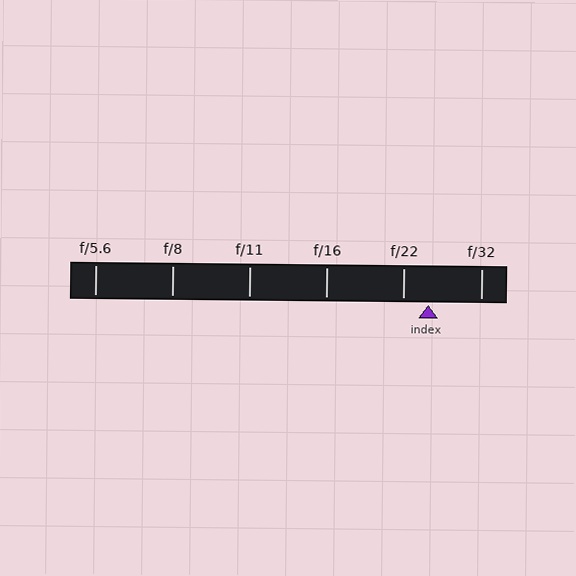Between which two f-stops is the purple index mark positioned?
The index mark is between f/22 and f/32.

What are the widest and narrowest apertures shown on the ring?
The widest aperture shown is f/5.6 and the narrowest is f/32.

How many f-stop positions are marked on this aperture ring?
There are 6 f-stop positions marked.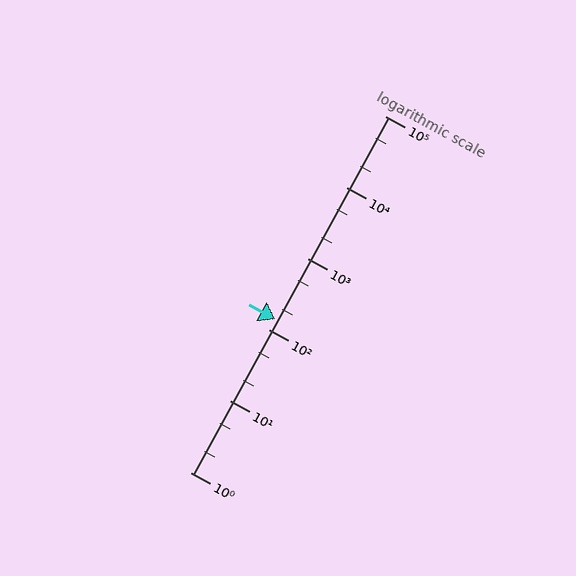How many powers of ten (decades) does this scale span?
The scale spans 5 decades, from 1 to 100000.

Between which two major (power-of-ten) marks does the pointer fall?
The pointer is between 100 and 1000.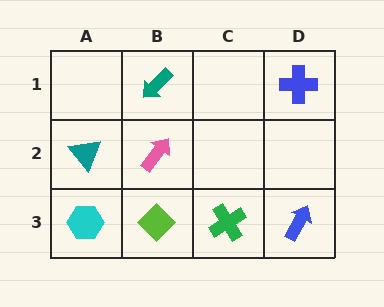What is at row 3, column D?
A blue arrow.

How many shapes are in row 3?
4 shapes.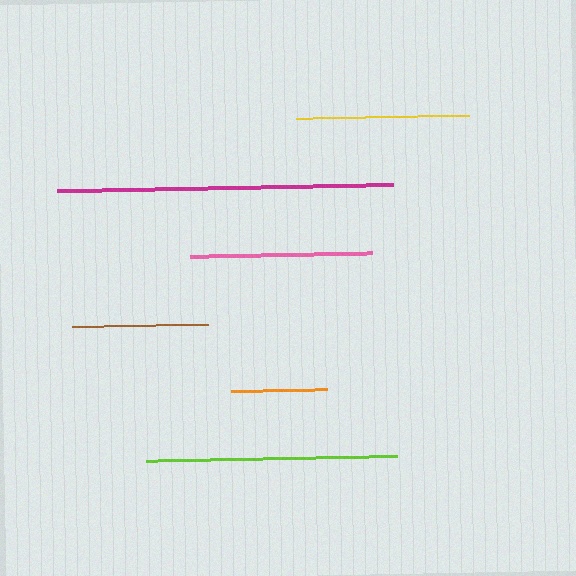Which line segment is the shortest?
The orange line is the shortest at approximately 96 pixels.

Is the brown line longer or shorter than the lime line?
The lime line is longer than the brown line.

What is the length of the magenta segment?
The magenta segment is approximately 336 pixels long.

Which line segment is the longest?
The magenta line is the longest at approximately 336 pixels.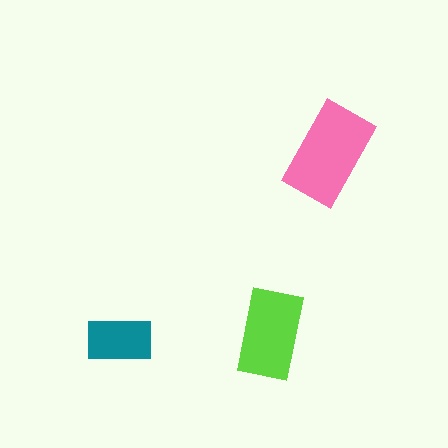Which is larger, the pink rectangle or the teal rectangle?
The pink one.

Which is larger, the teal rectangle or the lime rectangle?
The lime one.